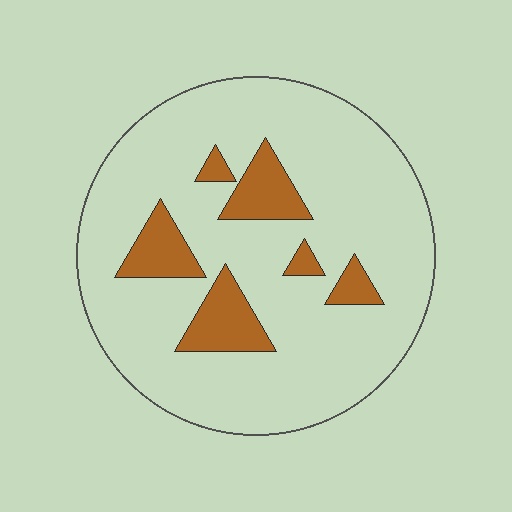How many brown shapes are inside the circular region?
6.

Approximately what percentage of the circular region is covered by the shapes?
Approximately 15%.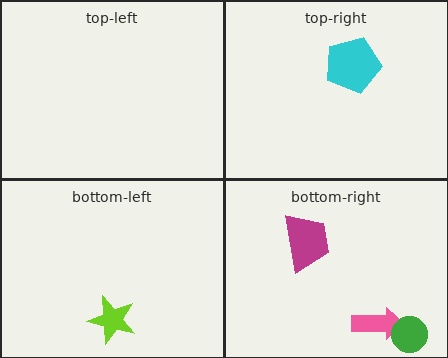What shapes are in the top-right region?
The cyan pentagon.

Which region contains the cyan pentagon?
The top-right region.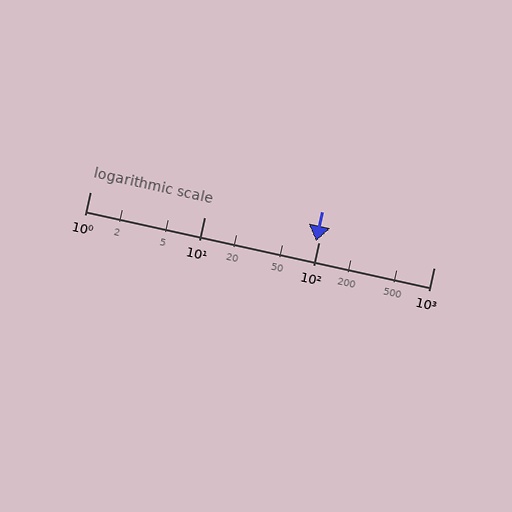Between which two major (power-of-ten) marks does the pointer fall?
The pointer is between 10 and 100.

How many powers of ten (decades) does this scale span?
The scale spans 3 decades, from 1 to 1000.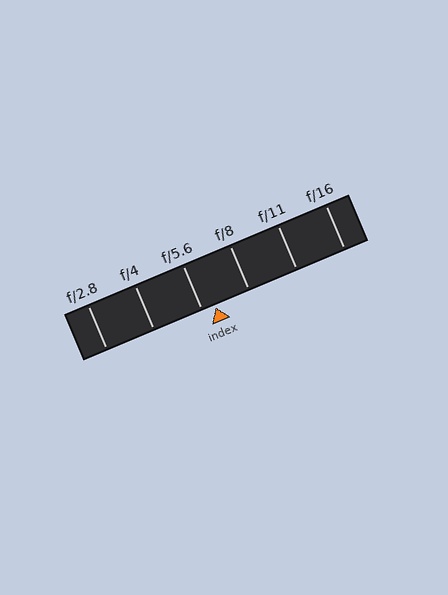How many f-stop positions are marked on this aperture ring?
There are 6 f-stop positions marked.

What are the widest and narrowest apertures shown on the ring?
The widest aperture shown is f/2.8 and the narrowest is f/16.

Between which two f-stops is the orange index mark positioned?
The index mark is between f/5.6 and f/8.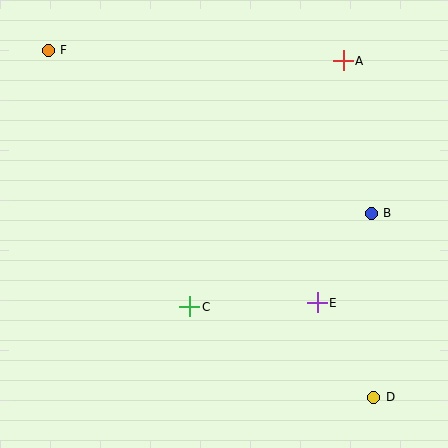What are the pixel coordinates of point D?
Point D is at (374, 397).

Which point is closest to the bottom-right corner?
Point D is closest to the bottom-right corner.